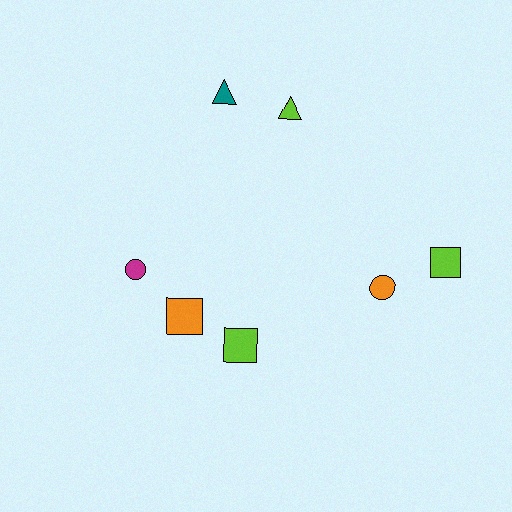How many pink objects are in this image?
There are no pink objects.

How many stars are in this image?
There are no stars.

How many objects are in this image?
There are 7 objects.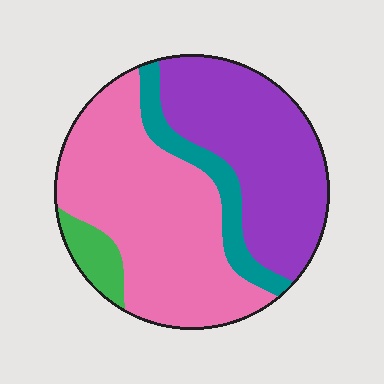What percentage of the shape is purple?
Purple takes up about three eighths (3/8) of the shape.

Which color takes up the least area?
Green, at roughly 5%.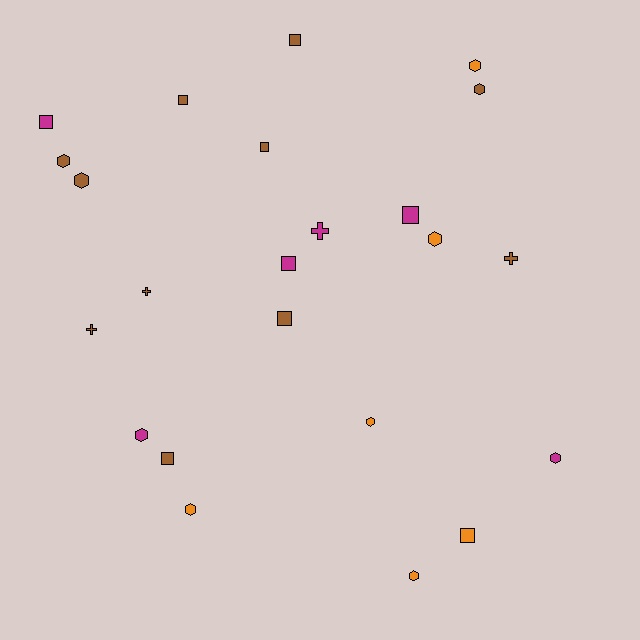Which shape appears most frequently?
Hexagon, with 10 objects.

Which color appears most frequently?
Brown, with 11 objects.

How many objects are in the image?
There are 23 objects.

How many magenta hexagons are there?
There are 2 magenta hexagons.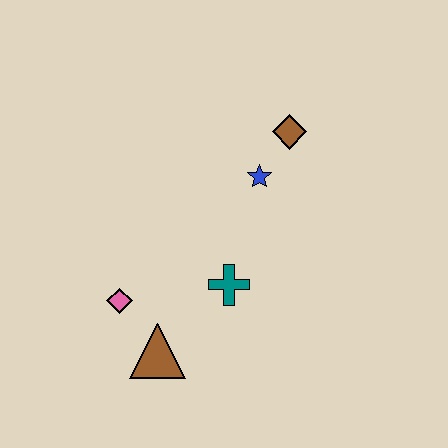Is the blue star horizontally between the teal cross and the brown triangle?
No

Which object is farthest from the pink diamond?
The brown diamond is farthest from the pink diamond.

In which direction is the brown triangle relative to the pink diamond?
The brown triangle is below the pink diamond.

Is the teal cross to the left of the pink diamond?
No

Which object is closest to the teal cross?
The brown triangle is closest to the teal cross.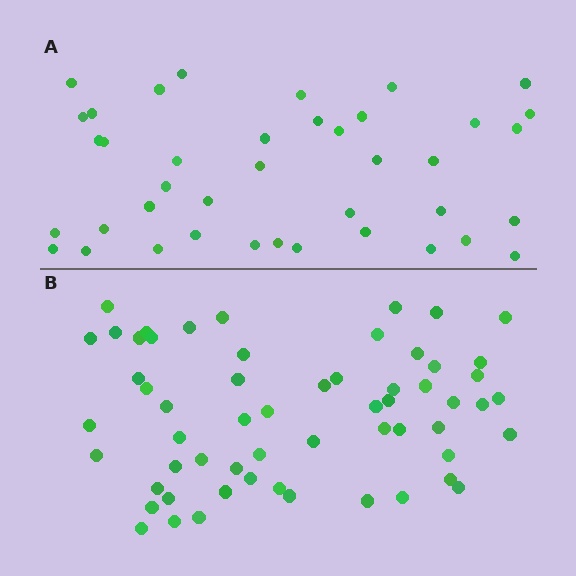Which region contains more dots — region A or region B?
Region B (the bottom region) has more dots.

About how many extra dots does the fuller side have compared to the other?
Region B has approximately 20 more dots than region A.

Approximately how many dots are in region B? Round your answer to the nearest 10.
About 60 dots. (The exact count is 59, which rounds to 60.)